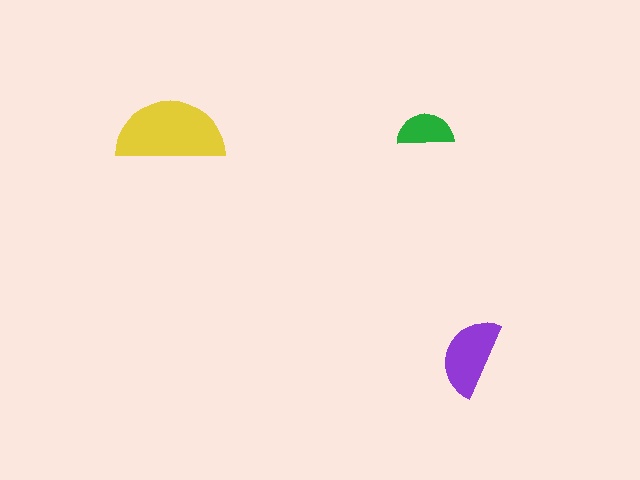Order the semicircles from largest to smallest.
the yellow one, the purple one, the green one.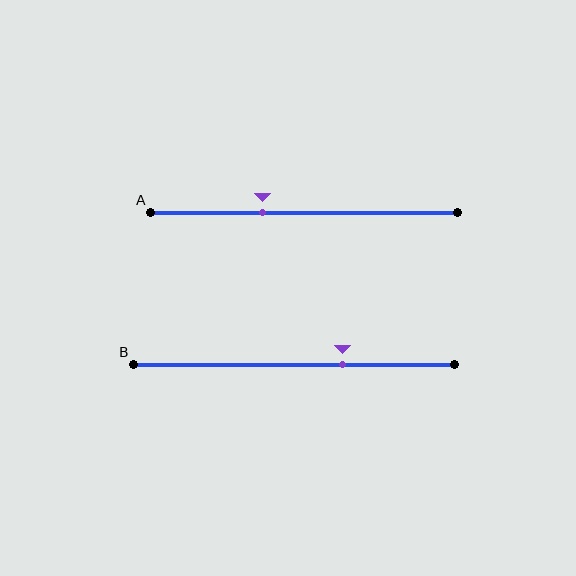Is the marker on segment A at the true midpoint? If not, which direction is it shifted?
No, the marker on segment A is shifted to the left by about 13% of the segment length.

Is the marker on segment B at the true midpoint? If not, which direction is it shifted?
No, the marker on segment B is shifted to the right by about 15% of the segment length.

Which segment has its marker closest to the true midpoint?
Segment A has its marker closest to the true midpoint.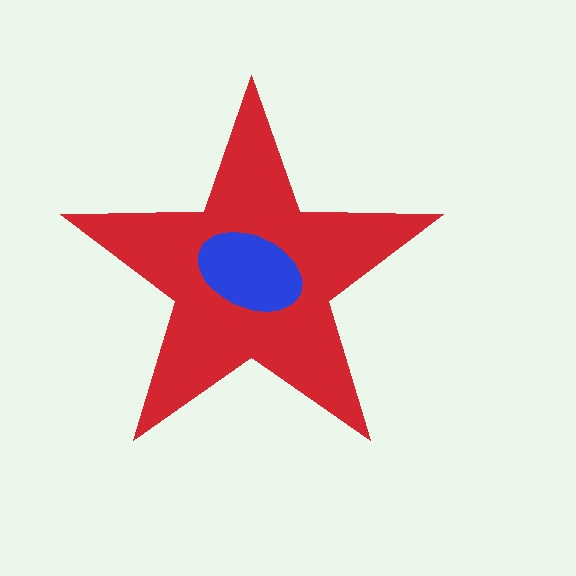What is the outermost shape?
The red star.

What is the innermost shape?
The blue ellipse.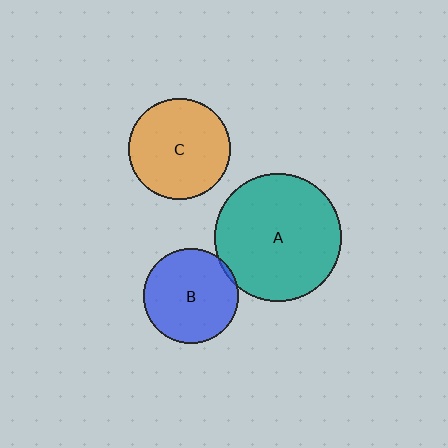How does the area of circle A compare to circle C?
Approximately 1.6 times.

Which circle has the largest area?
Circle A (teal).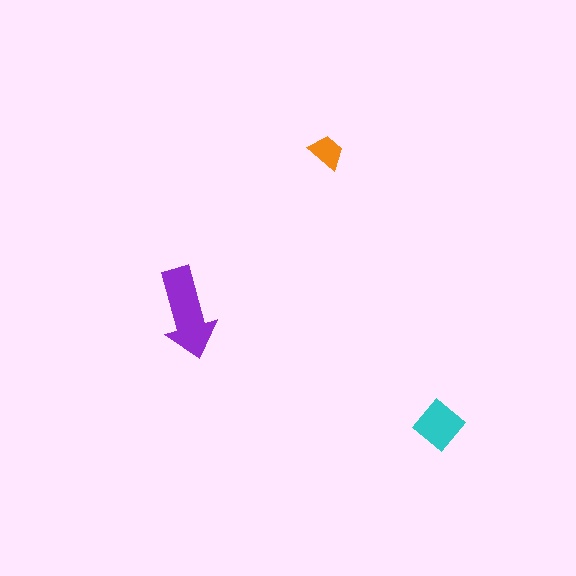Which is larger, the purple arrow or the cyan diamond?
The purple arrow.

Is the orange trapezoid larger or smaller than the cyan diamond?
Smaller.